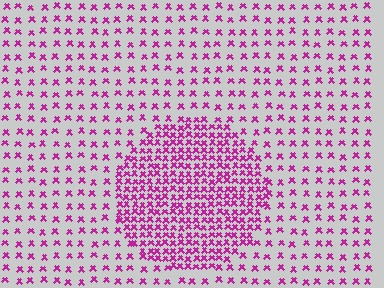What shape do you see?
I see a circle.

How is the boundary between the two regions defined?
The boundary is defined by a change in element density (approximately 2.6x ratio). All elements are the same color, size, and shape.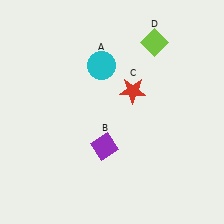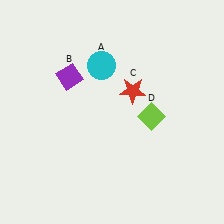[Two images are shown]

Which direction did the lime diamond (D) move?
The lime diamond (D) moved down.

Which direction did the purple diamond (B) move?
The purple diamond (B) moved up.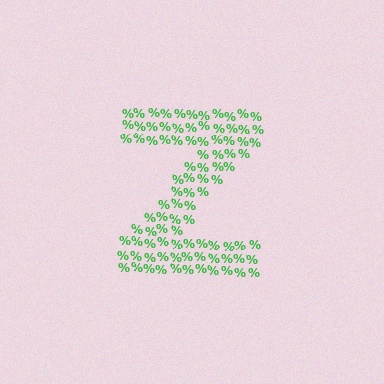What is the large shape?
The large shape is the letter Z.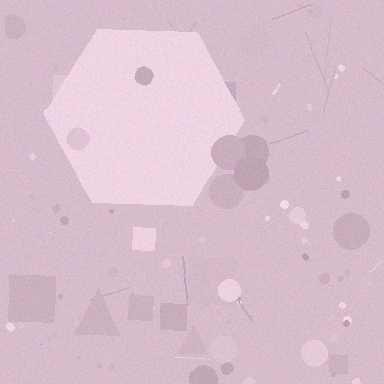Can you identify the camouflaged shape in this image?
The camouflaged shape is a hexagon.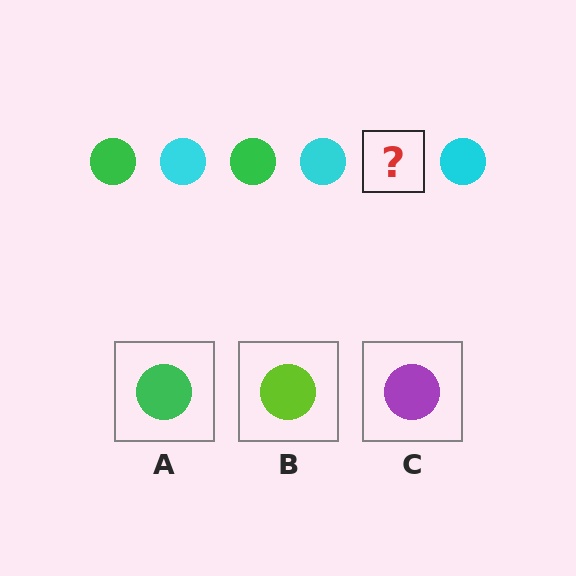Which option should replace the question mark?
Option A.